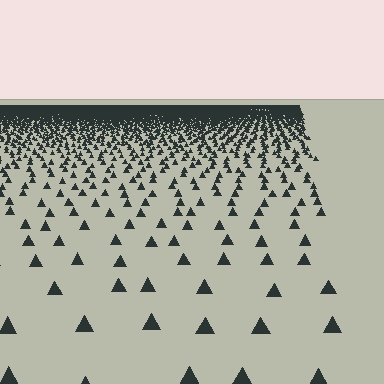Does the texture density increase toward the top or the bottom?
Density increases toward the top.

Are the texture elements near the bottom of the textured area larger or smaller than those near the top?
Larger. Near the bottom, elements are closer to the viewer and appear at a bigger on-screen size.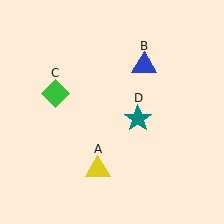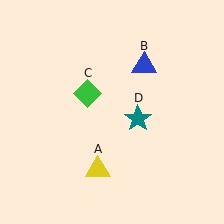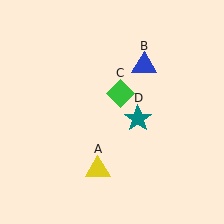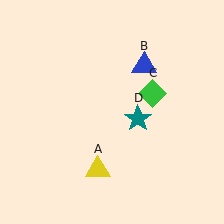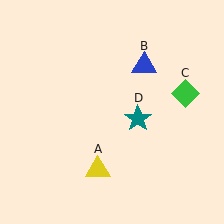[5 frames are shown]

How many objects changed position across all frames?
1 object changed position: green diamond (object C).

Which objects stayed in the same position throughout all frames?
Yellow triangle (object A) and blue triangle (object B) and teal star (object D) remained stationary.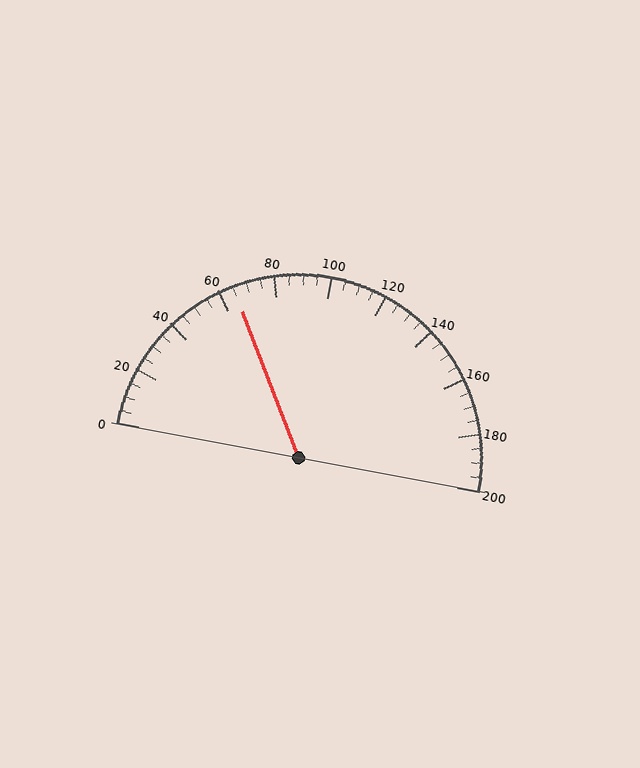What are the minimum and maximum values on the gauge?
The gauge ranges from 0 to 200.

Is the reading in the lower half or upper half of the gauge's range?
The reading is in the lower half of the range (0 to 200).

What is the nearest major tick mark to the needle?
The nearest major tick mark is 60.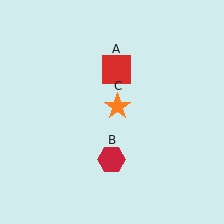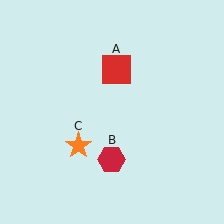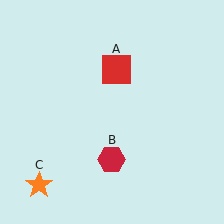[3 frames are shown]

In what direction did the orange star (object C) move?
The orange star (object C) moved down and to the left.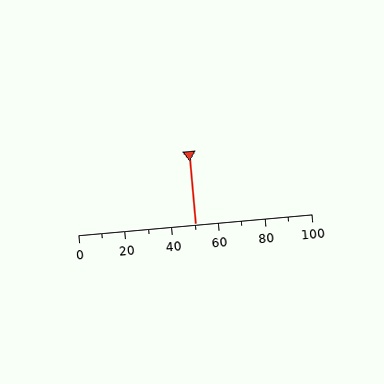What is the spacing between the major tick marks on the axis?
The major ticks are spaced 20 apart.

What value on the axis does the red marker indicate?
The marker indicates approximately 50.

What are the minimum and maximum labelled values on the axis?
The axis runs from 0 to 100.